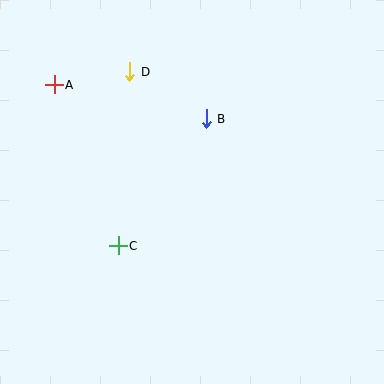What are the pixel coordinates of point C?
Point C is at (118, 246).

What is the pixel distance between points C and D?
The distance between C and D is 175 pixels.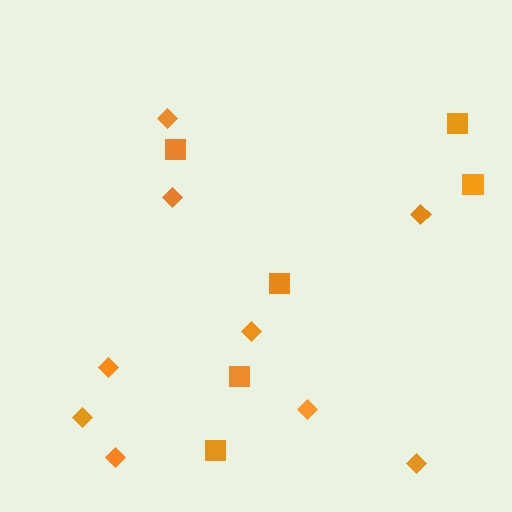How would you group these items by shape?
There are 2 groups: one group of diamonds (9) and one group of squares (6).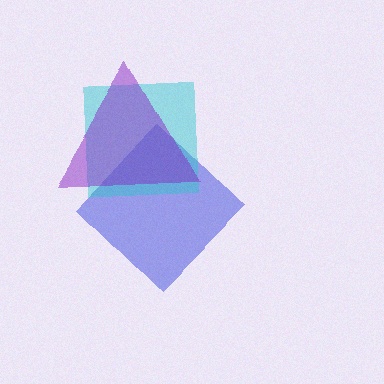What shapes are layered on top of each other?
The layered shapes are: a blue diamond, a cyan square, a purple triangle.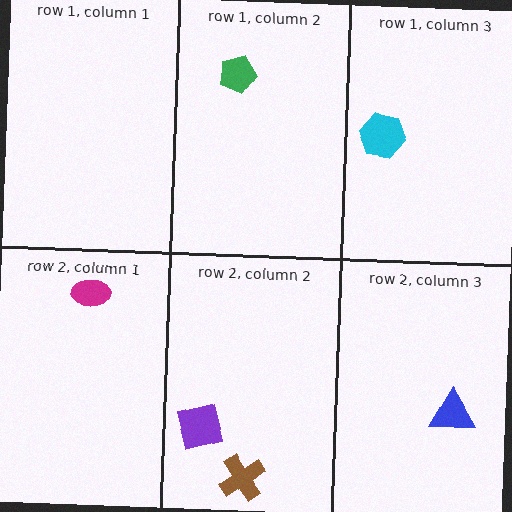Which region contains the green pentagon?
The row 1, column 2 region.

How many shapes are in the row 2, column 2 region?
2.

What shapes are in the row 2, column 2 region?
The purple square, the brown cross.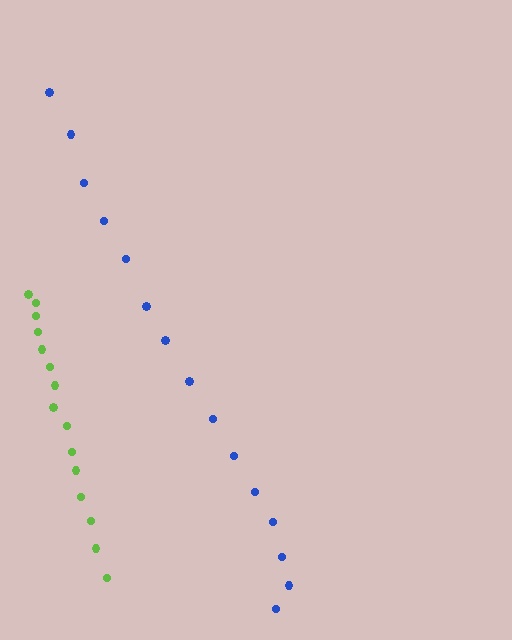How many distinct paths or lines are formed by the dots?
There are 2 distinct paths.